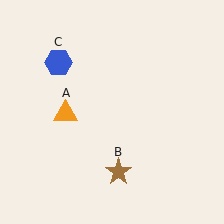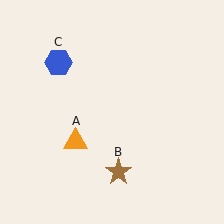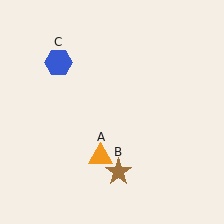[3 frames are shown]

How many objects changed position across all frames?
1 object changed position: orange triangle (object A).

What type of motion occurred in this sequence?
The orange triangle (object A) rotated counterclockwise around the center of the scene.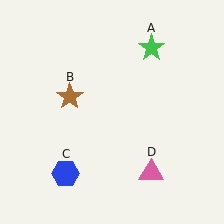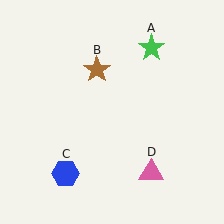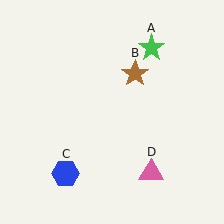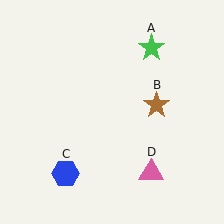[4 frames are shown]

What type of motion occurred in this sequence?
The brown star (object B) rotated clockwise around the center of the scene.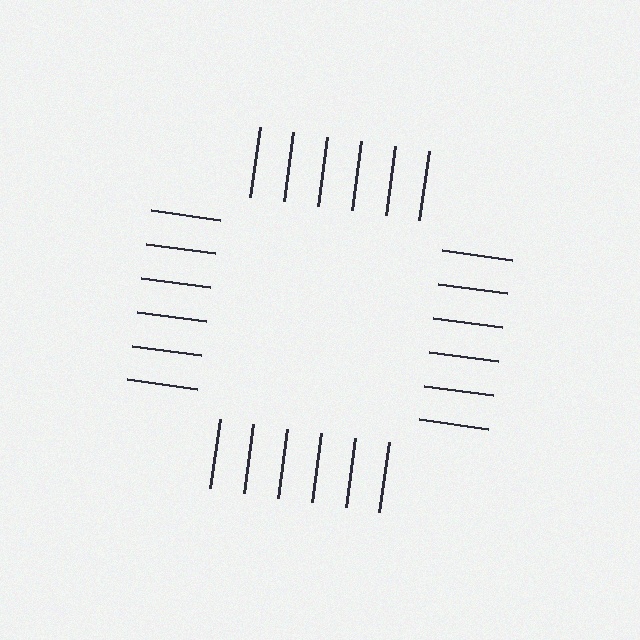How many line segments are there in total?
24 — 6 along each of the 4 edges.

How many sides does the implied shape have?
4 sides — the line-ends trace a square.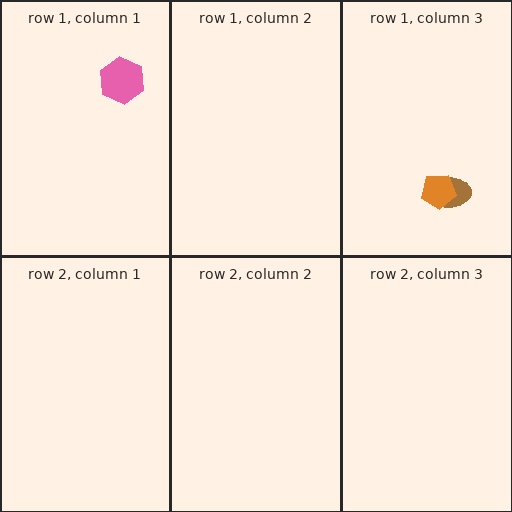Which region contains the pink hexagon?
The row 1, column 1 region.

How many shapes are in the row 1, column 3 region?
2.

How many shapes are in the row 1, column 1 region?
1.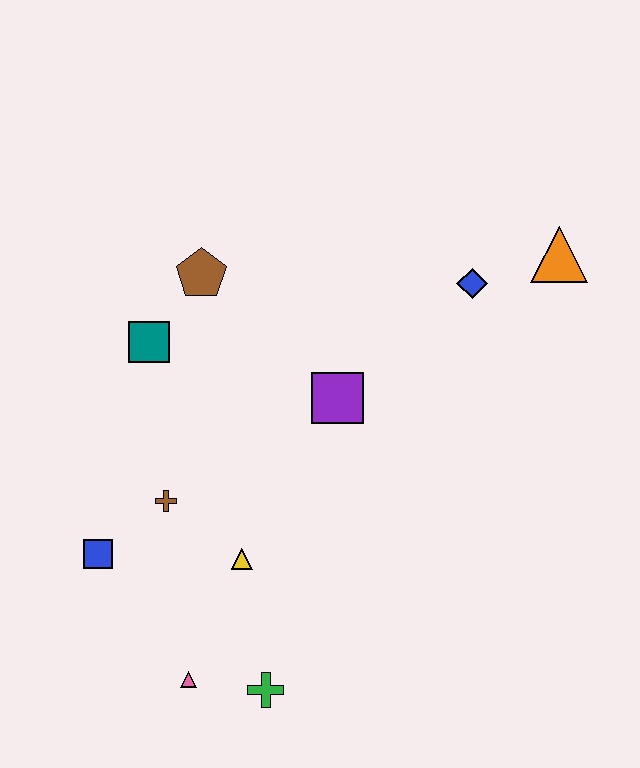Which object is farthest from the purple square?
The pink triangle is farthest from the purple square.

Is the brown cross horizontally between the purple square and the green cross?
No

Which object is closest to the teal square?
The brown pentagon is closest to the teal square.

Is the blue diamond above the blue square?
Yes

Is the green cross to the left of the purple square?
Yes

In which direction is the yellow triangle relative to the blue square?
The yellow triangle is to the right of the blue square.